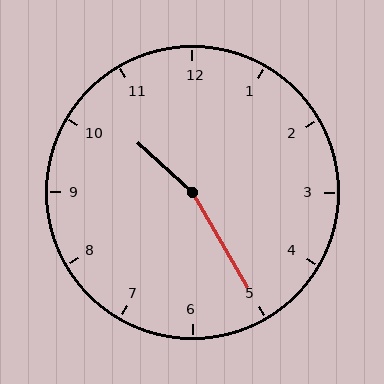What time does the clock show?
10:25.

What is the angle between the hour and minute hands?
Approximately 162 degrees.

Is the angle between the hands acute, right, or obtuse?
It is obtuse.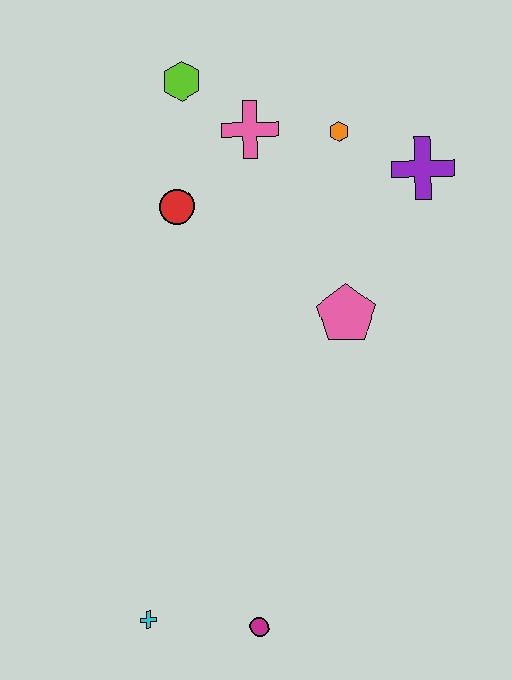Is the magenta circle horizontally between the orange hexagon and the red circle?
Yes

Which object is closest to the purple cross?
The orange hexagon is closest to the purple cross.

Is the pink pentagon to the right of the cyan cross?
Yes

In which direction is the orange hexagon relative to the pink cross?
The orange hexagon is to the right of the pink cross.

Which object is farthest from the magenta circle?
The lime hexagon is farthest from the magenta circle.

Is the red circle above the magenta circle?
Yes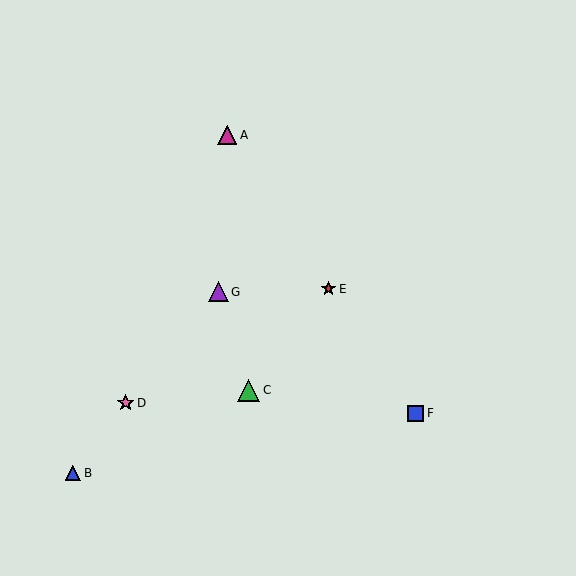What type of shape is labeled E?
Shape E is a red star.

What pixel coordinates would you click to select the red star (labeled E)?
Click at (329, 289) to select the red star E.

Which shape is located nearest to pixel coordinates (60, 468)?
The blue triangle (labeled B) at (73, 473) is nearest to that location.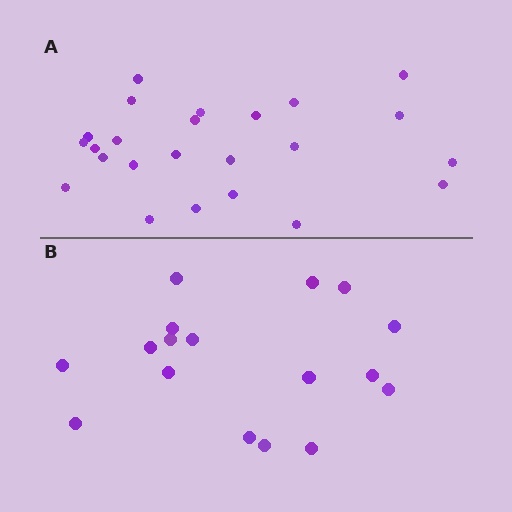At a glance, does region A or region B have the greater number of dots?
Region A (the top region) has more dots.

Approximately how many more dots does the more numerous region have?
Region A has roughly 8 or so more dots than region B.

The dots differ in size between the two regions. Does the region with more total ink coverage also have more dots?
No. Region B has more total ink coverage because its dots are larger, but region A actually contains more individual dots. Total area can be misleading — the number of items is what matters here.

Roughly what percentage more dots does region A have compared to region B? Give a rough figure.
About 40% more.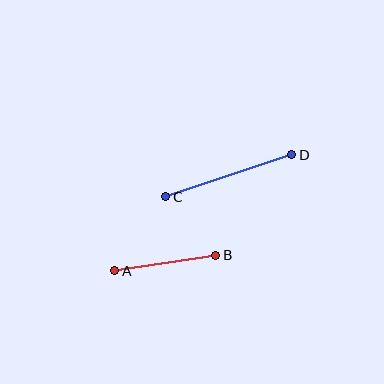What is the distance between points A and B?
The distance is approximately 102 pixels.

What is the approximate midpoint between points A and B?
The midpoint is at approximately (165, 263) pixels.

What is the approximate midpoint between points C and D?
The midpoint is at approximately (229, 176) pixels.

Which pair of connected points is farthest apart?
Points C and D are farthest apart.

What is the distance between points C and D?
The distance is approximately 133 pixels.